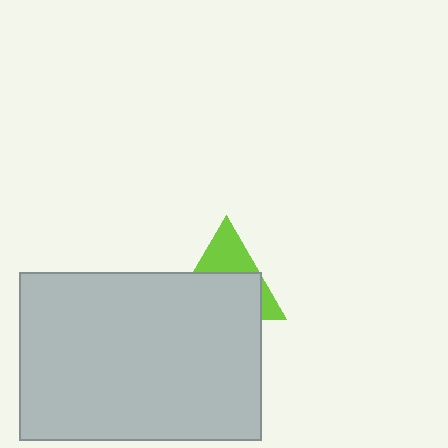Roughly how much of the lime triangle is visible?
A small part of it is visible (roughly 38%).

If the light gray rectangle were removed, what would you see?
You would see the complete lime triangle.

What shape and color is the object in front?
The object in front is a light gray rectangle.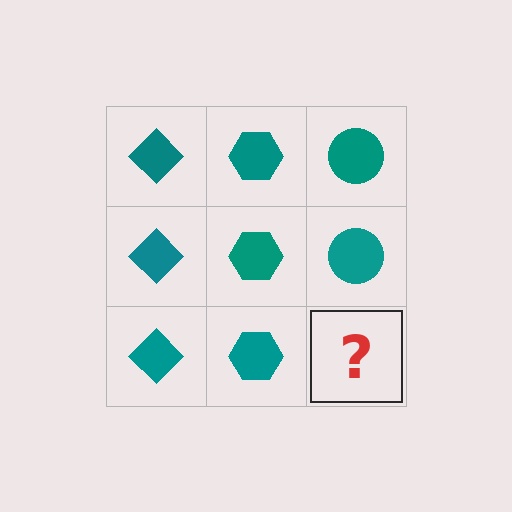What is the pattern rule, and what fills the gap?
The rule is that each column has a consistent shape. The gap should be filled with a teal circle.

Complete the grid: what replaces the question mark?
The question mark should be replaced with a teal circle.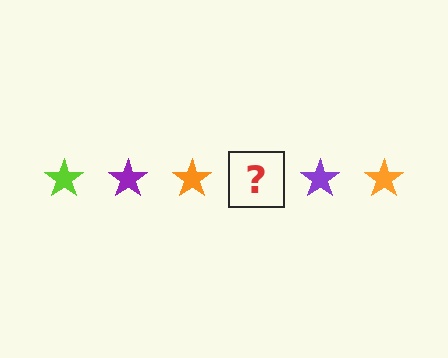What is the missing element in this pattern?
The missing element is a lime star.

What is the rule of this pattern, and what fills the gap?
The rule is that the pattern cycles through lime, purple, orange stars. The gap should be filled with a lime star.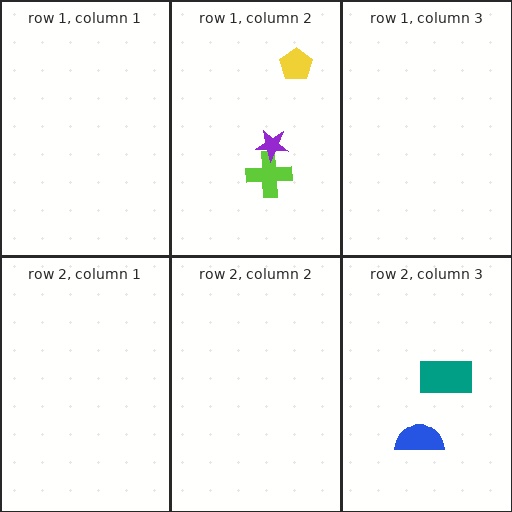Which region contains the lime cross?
The row 1, column 2 region.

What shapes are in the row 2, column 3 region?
The teal rectangle, the blue semicircle.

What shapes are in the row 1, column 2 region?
The lime cross, the yellow pentagon, the purple star.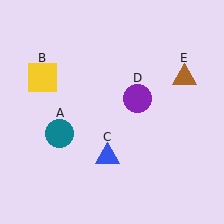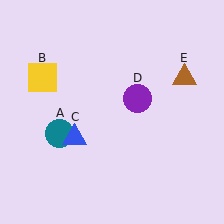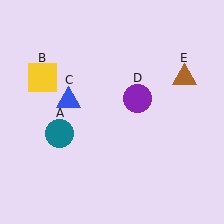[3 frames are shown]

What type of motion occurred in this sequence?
The blue triangle (object C) rotated clockwise around the center of the scene.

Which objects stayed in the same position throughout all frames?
Teal circle (object A) and yellow square (object B) and purple circle (object D) and brown triangle (object E) remained stationary.